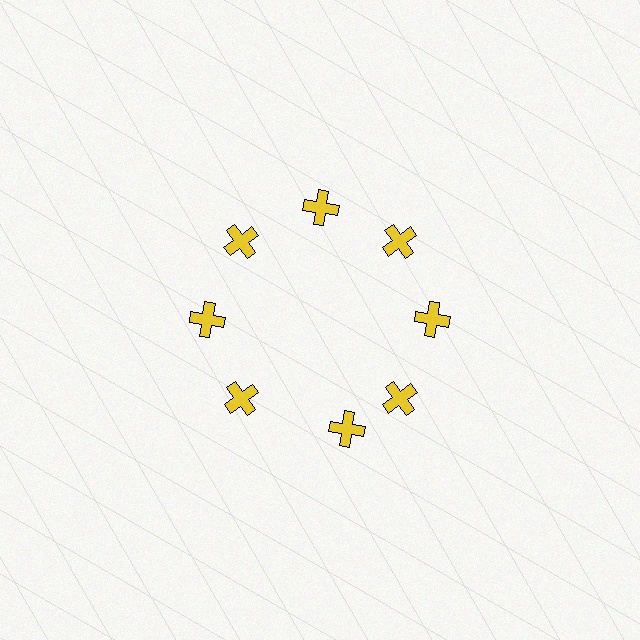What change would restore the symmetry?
The symmetry would be restored by rotating it back into even spacing with its neighbors so that all 8 crosses sit at equal angles and equal distance from the center.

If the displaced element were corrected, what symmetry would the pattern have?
It would have 8-fold rotational symmetry — the pattern would map onto itself every 45 degrees.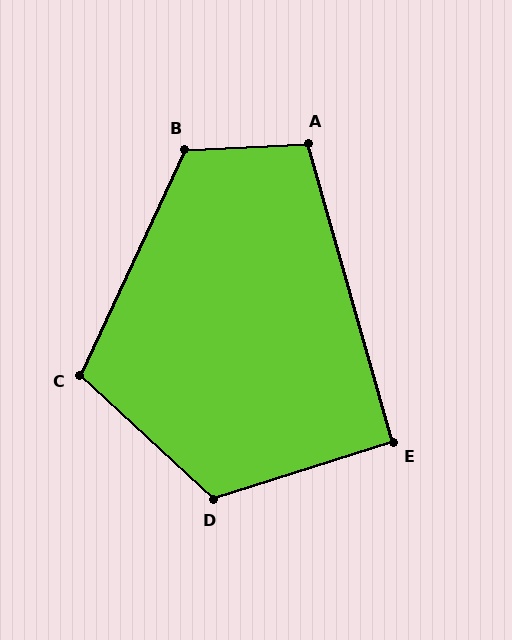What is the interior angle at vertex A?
Approximately 103 degrees (obtuse).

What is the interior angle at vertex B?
Approximately 118 degrees (obtuse).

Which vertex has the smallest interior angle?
E, at approximately 92 degrees.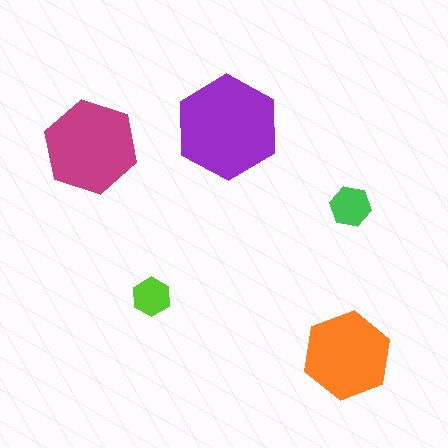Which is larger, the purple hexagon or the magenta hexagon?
The purple one.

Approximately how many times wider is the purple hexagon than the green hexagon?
About 2.5 times wider.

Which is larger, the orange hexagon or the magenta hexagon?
The magenta one.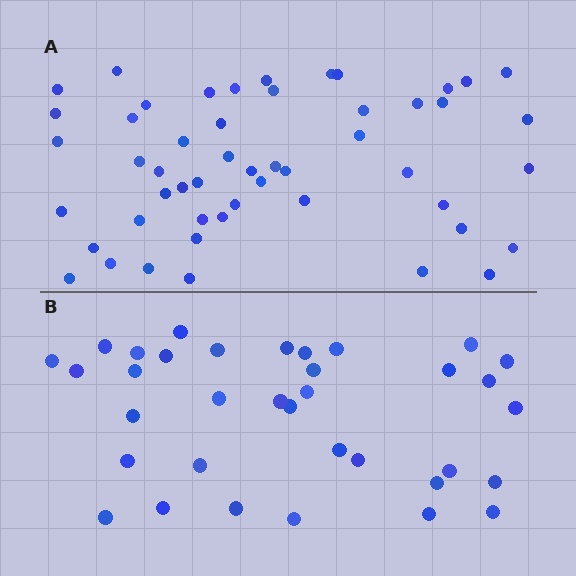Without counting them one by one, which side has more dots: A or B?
Region A (the top region) has more dots.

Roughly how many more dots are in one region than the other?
Region A has approximately 15 more dots than region B.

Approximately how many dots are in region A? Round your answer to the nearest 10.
About 50 dots. (The exact count is 51, which rounds to 50.)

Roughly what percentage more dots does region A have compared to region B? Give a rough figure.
About 45% more.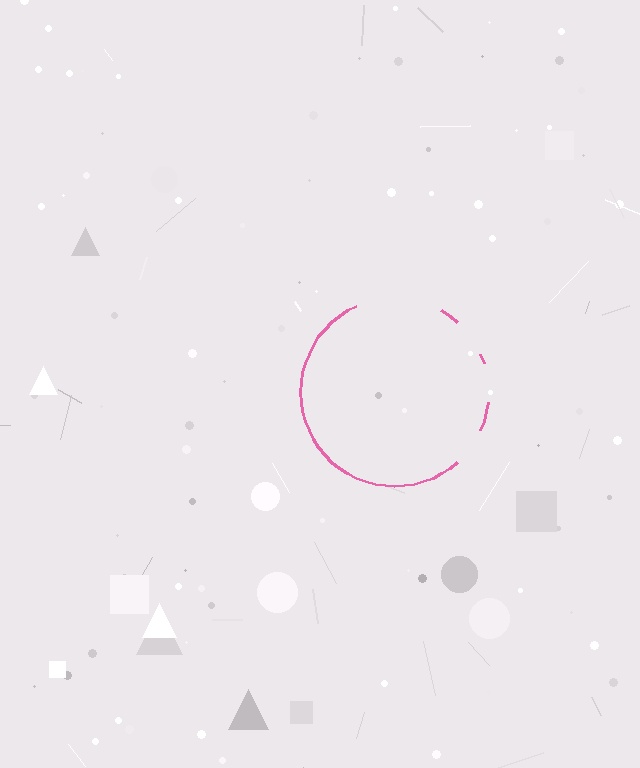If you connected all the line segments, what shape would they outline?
They would outline a circle.